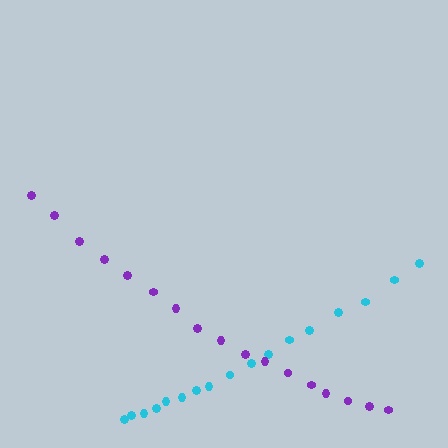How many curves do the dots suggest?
There are 2 distinct paths.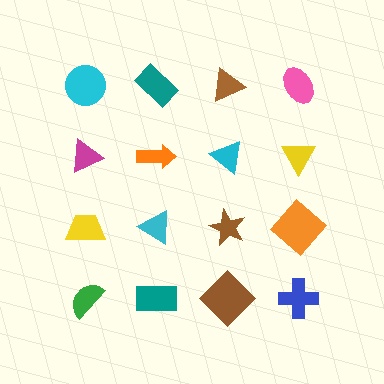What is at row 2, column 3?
A cyan triangle.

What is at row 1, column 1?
A cyan circle.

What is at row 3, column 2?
A cyan triangle.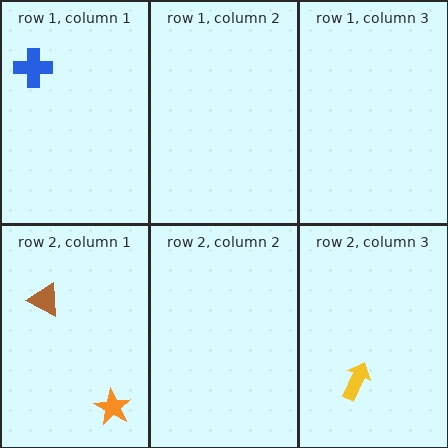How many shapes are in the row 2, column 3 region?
1.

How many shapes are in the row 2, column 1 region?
2.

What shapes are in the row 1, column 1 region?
The blue cross.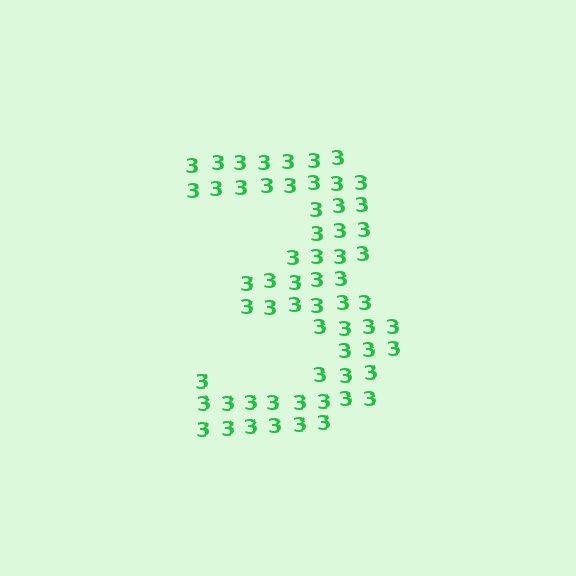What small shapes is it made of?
It is made of small digit 3's.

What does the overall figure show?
The overall figure shows the digit 3.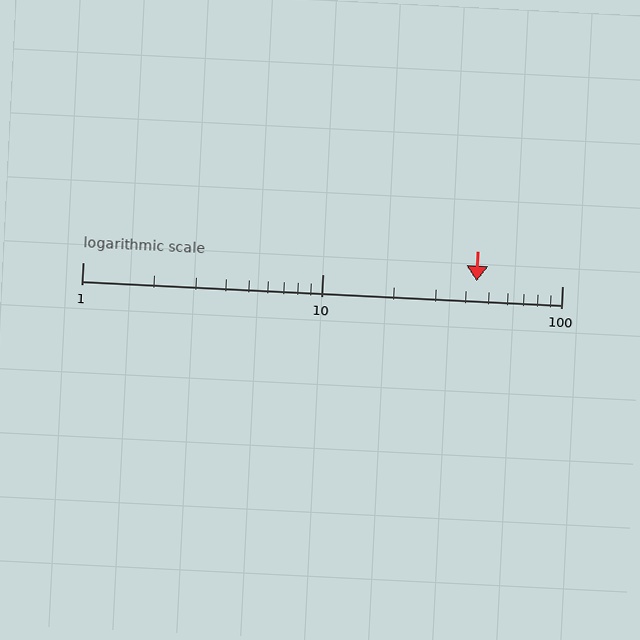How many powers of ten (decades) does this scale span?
The scale spans 2 decades, from 1 to 100.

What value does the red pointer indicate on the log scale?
The pointer indicates approximately 44.